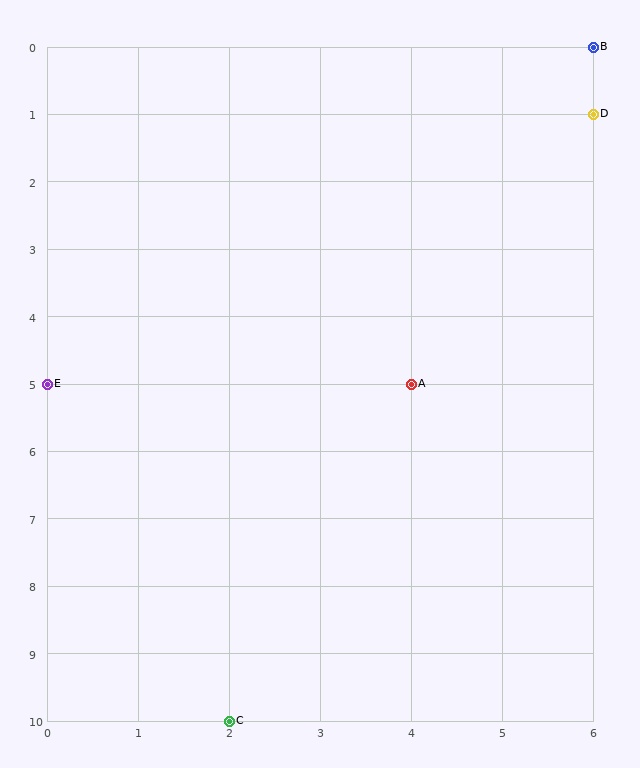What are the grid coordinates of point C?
Point C is at grid coordinates (2, 10).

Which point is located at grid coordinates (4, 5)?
Point A is at (4, 5).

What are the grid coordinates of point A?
Point A is at grid coordinates (4, 5).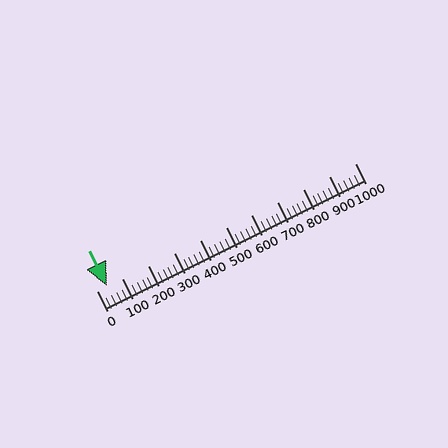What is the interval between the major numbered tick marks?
The major tick marks are spaced 100 units apart.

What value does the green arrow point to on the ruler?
The green arrow points to approximately 42.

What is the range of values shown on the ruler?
The ruler shows values from 0 to 1000.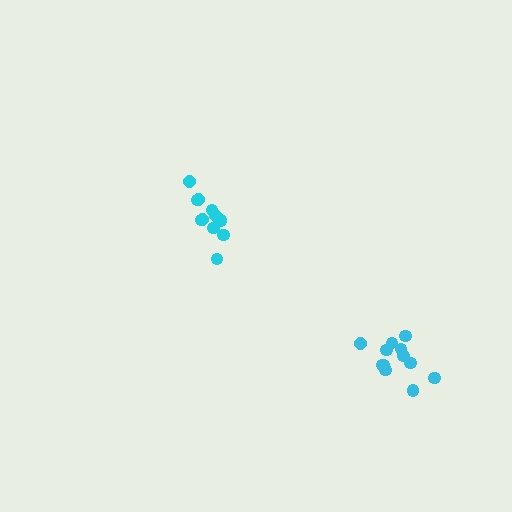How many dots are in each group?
Group 1: 12 dots, Group 2: 11 dots (23 total).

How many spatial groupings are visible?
There are 2 spatial groupings.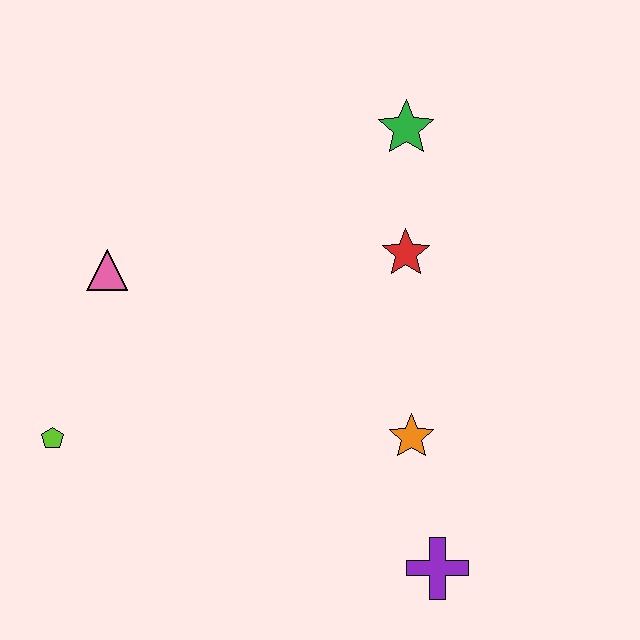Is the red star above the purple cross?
Yes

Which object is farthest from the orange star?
The lime pentagon is farthest from the orange star.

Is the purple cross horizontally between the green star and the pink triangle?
No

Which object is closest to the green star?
The red star is closest to the green star.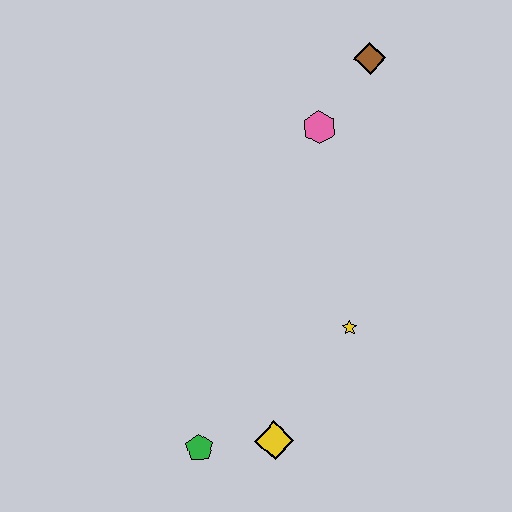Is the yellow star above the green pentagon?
Yes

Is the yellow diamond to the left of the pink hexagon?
Yes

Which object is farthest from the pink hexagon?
The green pentagon is farthest from the pink hexagon.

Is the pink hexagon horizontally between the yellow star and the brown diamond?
No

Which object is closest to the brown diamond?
The pink hexagon is closest to the brown diamond.